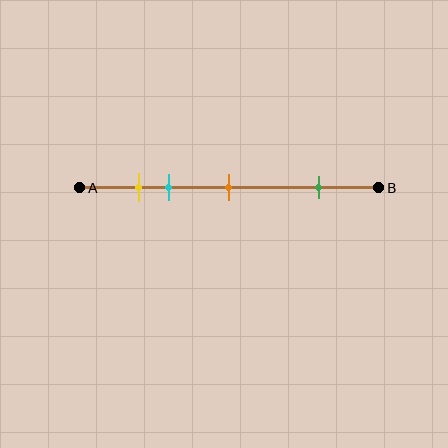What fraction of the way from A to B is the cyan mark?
The cyan mark is approximately 30% (0.3) of the way from A to B.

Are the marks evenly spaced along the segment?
No, the marks are not evenly spaced.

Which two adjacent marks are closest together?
The yellow and cyan marks are the closest adjacent pair.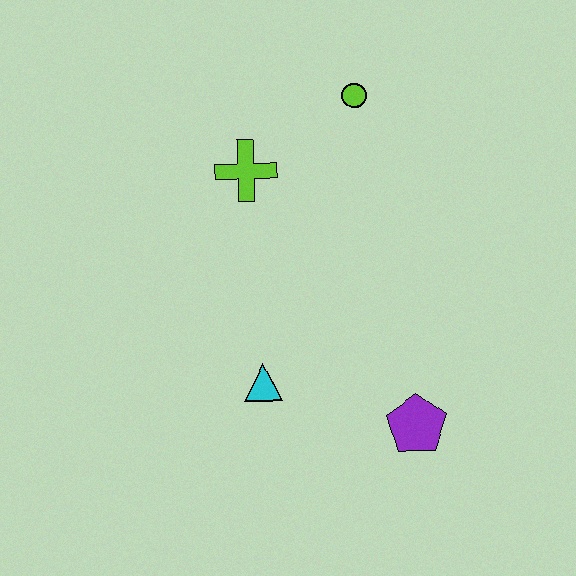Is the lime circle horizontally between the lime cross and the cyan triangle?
No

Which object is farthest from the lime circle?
The purple pentagon is farthest from the lime circle.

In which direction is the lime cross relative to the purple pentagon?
The lime cross is above the purple pentagon.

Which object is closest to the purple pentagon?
The cyan triangle is closest to the purple pentagon.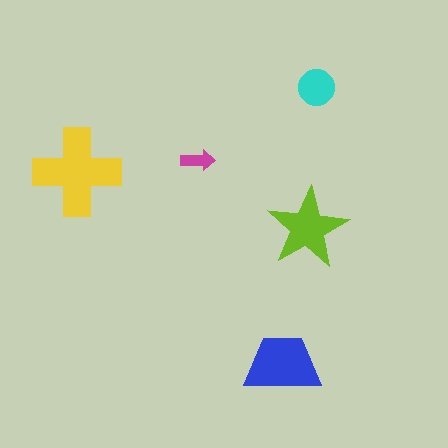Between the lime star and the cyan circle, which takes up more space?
The lime star.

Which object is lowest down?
The blue trapezoid is bottommost.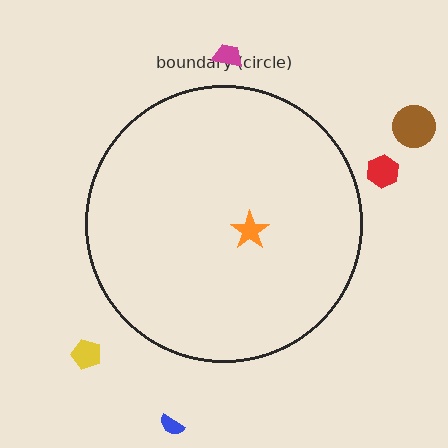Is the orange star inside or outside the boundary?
Inside.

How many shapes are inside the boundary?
1 inside, 5 outside.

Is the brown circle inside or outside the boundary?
Outside.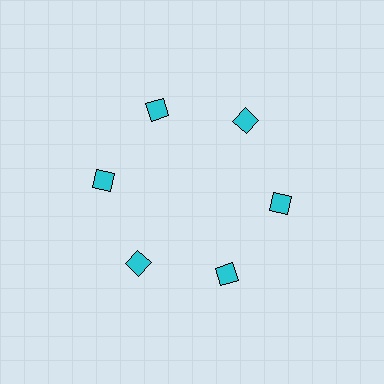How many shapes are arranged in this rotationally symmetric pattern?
There are 6 shapes, arranged in 6 groups of 1.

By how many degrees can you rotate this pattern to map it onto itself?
The pattern maps onto itself every 60 degrees of rotation.